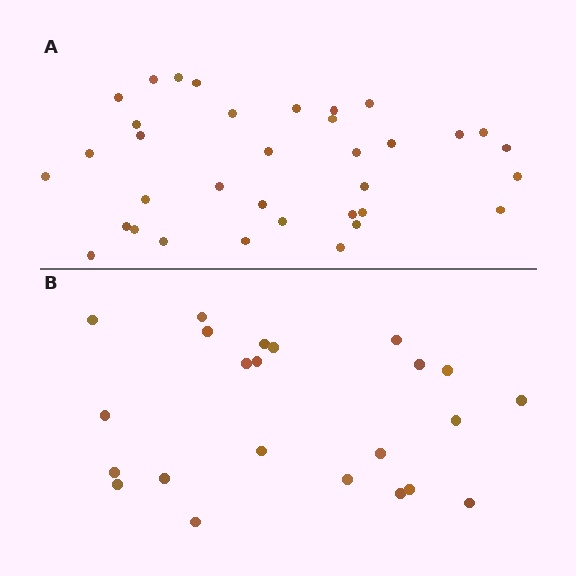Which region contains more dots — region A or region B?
Region A (the top region) has more dots.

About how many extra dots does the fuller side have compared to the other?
Region A has roughly 12 or so more dots than region B.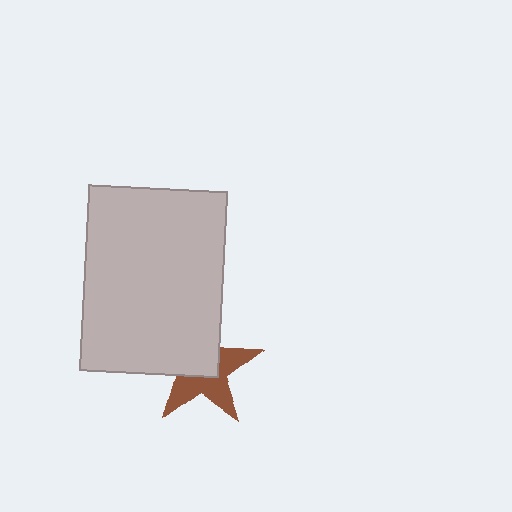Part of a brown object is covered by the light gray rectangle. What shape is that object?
It is a star.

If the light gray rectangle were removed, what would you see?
You would see the complete brown star.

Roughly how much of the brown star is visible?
About half of it is visible (roughly 50%).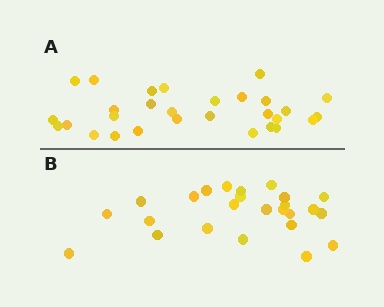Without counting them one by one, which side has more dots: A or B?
Region A (the top region) has more dots.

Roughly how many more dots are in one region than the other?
Region A has about 4 more dots than region B.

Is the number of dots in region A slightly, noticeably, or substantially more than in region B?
Region A has only slightly more — the two regions are fairly close. The ratio is roughly 1.2 to 1.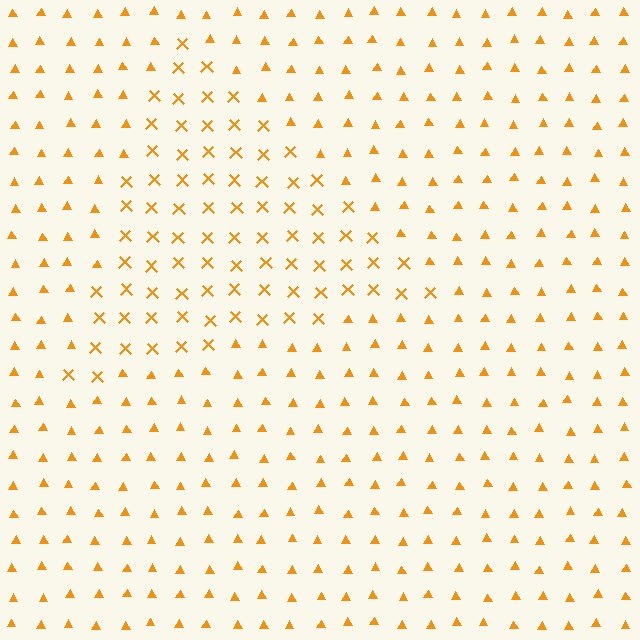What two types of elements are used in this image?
The image uses X marks inside the triangle region and triangles outside it.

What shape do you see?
I see a triangle.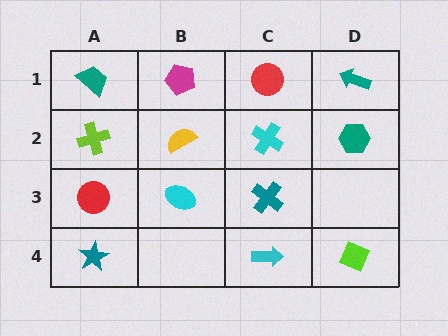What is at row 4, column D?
A lime diamond.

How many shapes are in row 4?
3 shapes.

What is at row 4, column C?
A cyan arrow.